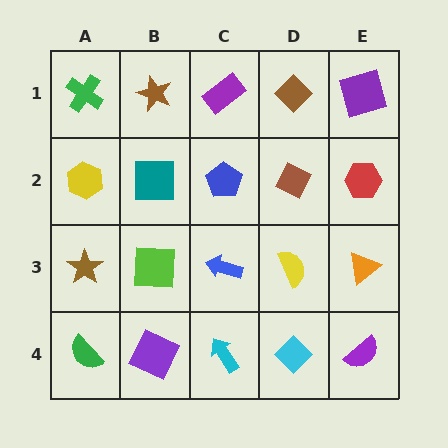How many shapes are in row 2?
5 shapes.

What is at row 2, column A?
A yellow hexagon.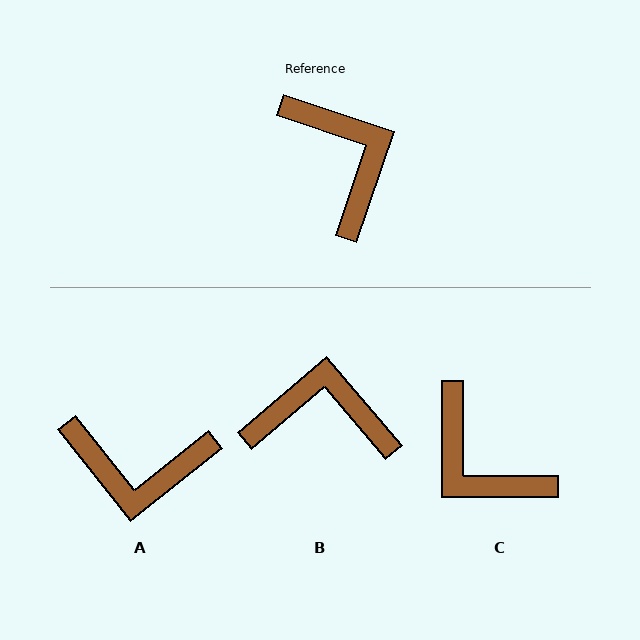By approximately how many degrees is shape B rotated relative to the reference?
Approximately 59 degrees counter-clockwise.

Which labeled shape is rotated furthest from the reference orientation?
C, about 161 degrees away.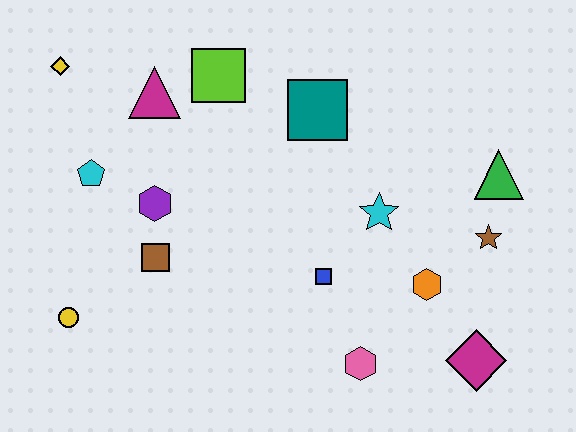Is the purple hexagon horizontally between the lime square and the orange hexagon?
No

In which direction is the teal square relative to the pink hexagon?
The teal square is above the pink hexagon.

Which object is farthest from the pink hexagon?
The yellow diamond is farthest from the pink hexagon.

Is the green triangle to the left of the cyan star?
No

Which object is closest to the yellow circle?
The brown square is closest to the yellow circle.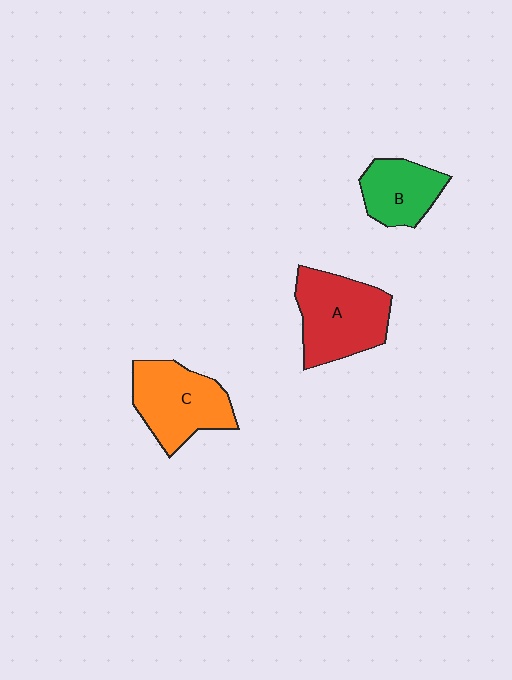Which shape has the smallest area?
Shape B (green).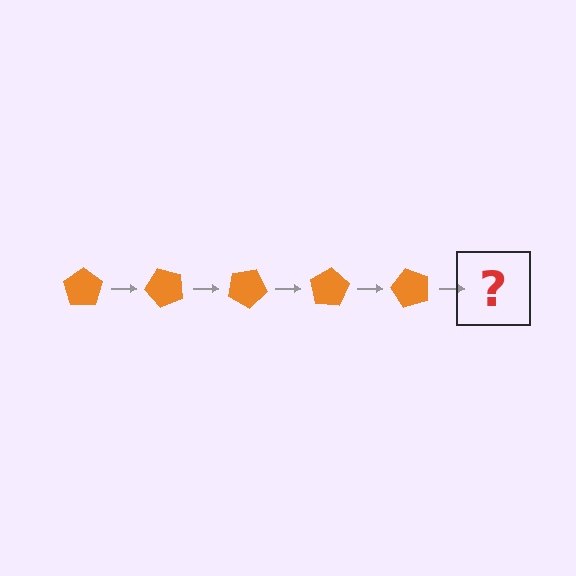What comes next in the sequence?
The next element should be an orange pentagon rotated 250 degrees.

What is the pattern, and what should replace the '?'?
The pattern is that the pentagon rotates 50 degrees each step. The '?' should be an orange pentagon rotated 250 degrees.